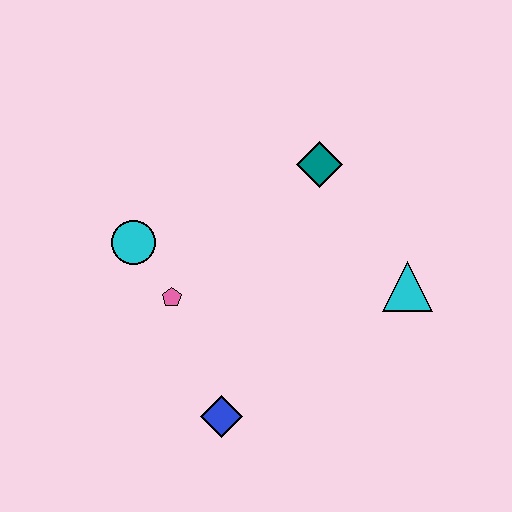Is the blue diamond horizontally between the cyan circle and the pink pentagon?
No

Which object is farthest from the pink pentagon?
The cyan triangle is farthest from the pink pentagon.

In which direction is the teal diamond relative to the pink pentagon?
The teal diamond is to the right of the pink pentagon.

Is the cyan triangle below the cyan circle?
Yes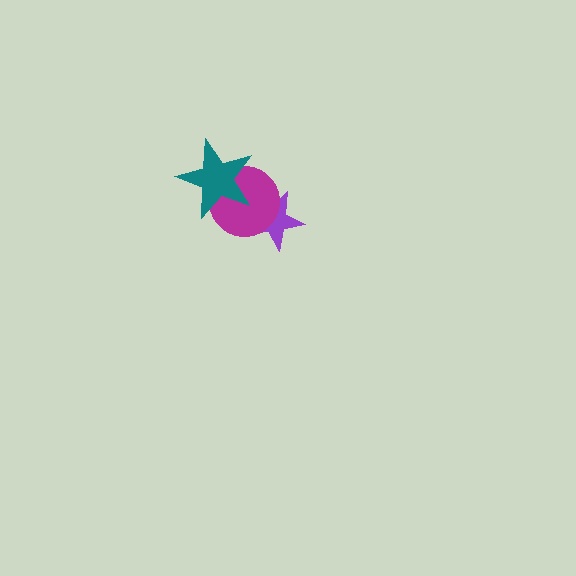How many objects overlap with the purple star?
1 object overlaps with the purple star.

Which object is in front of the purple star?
The magenta circle is in front of the purple star.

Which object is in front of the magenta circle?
The teal star is in front of the magenta circle.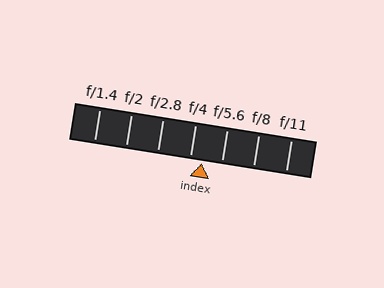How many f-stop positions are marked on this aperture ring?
There are 7 f-stop positions marked.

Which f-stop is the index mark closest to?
The index mark is closest to f/4.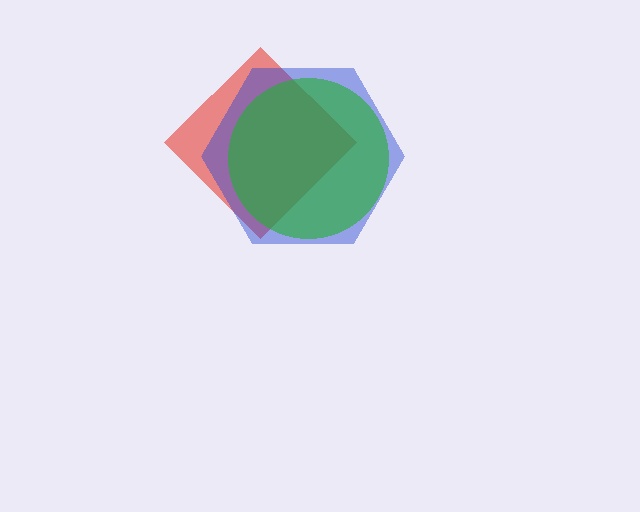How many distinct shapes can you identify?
There are 3 distinct shapes: a red diamond, a blue hexagon, a green circle.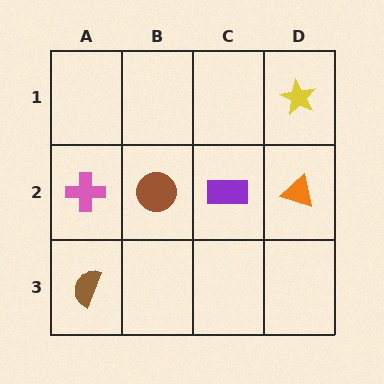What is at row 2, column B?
A brown circle.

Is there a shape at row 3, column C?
No, that cell is empty.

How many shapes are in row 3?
1 shape.